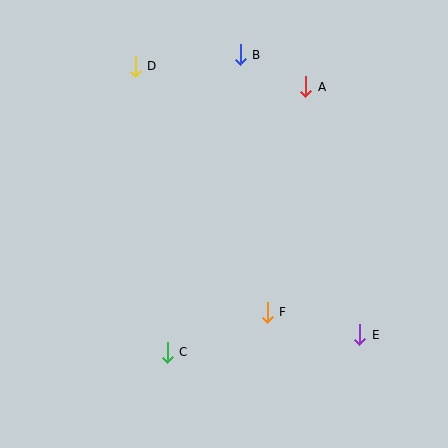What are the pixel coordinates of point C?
Point C is at (167, 352).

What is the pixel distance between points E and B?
The distance between E and B is 305 pixels.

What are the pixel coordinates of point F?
Point F is at (267, 312).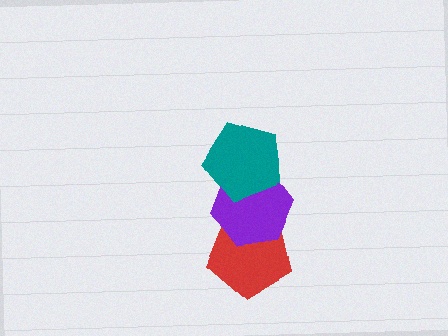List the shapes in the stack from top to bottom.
From top to bottom: the teal pentagon, the purple hexagon, the red pentagon.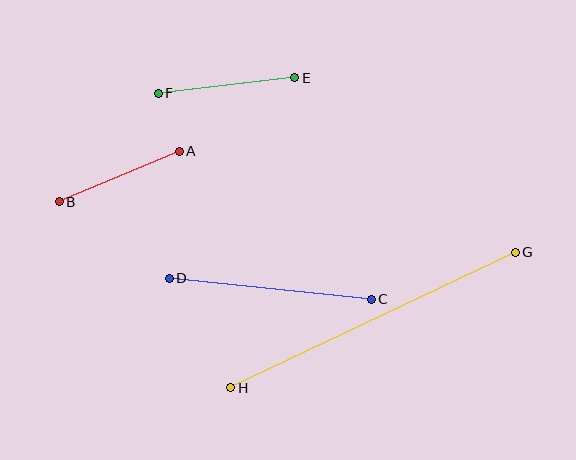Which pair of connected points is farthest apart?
Points G and H are farthest apart.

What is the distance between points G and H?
The distance is approximately 315 pixels.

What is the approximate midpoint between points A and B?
The midpoint is at approximately (119, 176) pixels.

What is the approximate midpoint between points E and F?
The midpoint is at approximately (227, 86) pixels.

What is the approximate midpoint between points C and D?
The midpoint is at approximately (270, 289) pixels.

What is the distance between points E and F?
The distance is approximately 137 pixels.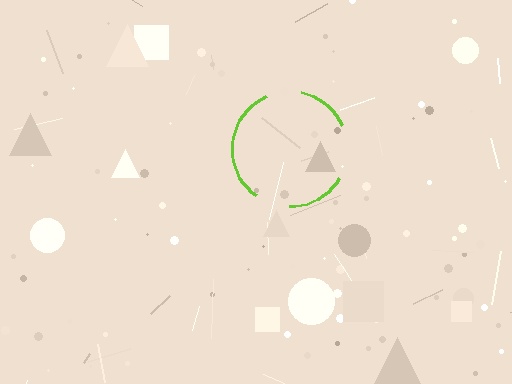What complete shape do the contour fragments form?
The contour fragments form a circle.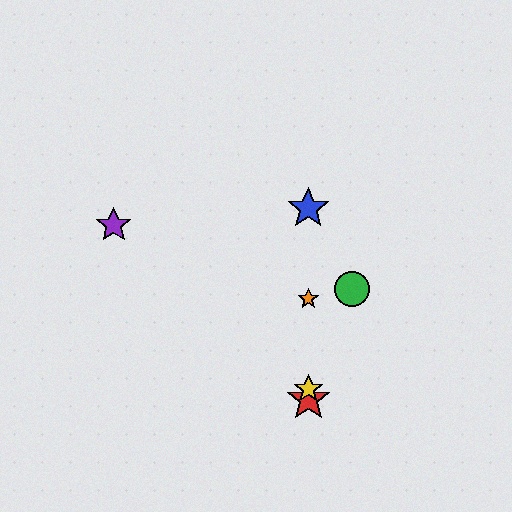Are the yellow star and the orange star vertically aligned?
Yes, both are at x≈308.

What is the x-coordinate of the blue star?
The blue star is at x≈308.